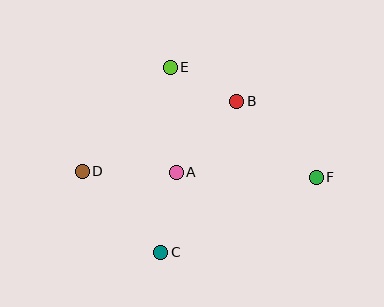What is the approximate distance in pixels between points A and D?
The distance between A and D is approximately 94 pixels.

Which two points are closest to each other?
Points B and E are closest to each other.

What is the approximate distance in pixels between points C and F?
The distance between C and F is approximately 173 pixels.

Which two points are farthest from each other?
Points D and F are farthest from each other.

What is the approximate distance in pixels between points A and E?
The distance between A and E is approximately 105 pixels.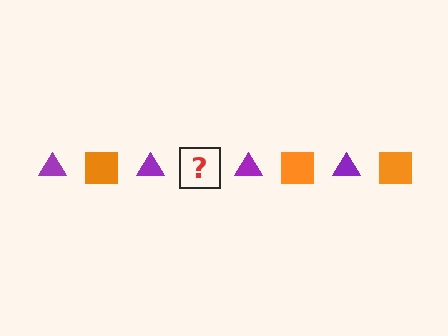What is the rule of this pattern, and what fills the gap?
The rule is that the pattern alternates between purple triangle and orange square. The gap should be filled with an orange square.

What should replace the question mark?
The question mark should be replaced with an orange square.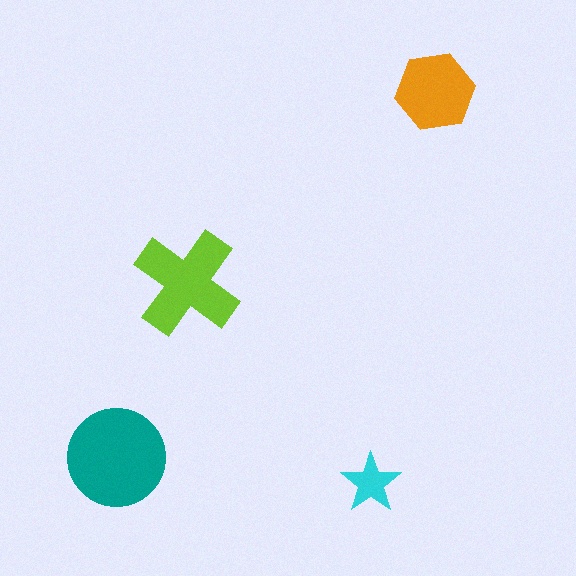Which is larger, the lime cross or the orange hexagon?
The lime cross.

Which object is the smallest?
The cyan star.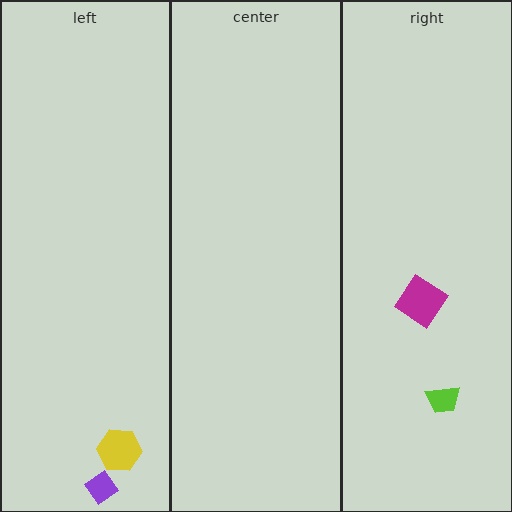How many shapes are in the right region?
2.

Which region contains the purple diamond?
The left region.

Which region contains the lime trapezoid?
The right region.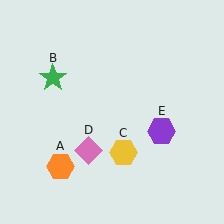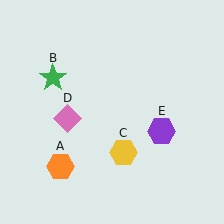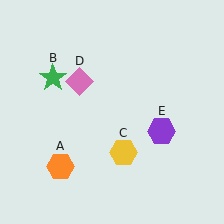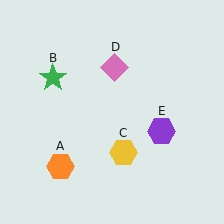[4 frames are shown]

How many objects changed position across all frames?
1 object changed position: pink diamond (object D).